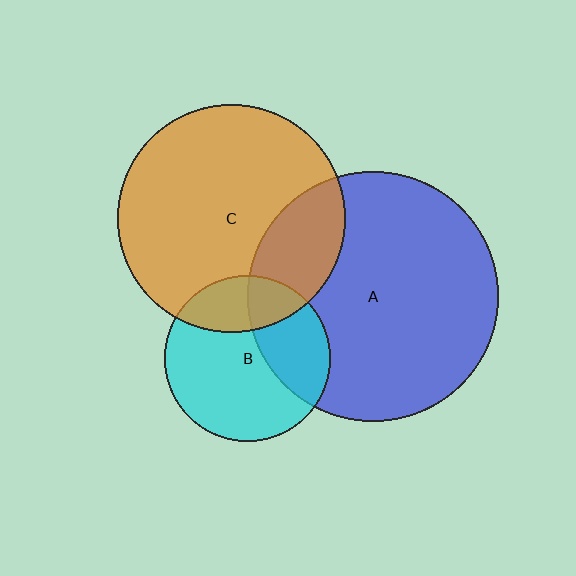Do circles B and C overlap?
Yes.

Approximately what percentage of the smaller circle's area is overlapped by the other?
Approximately 25%.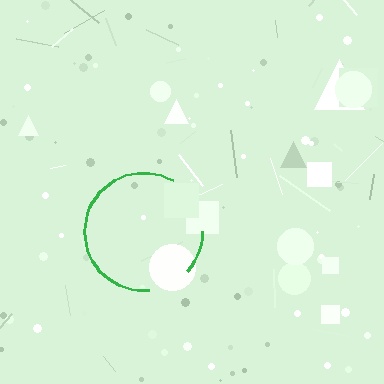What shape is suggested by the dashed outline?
The dashed outline suggests a circle.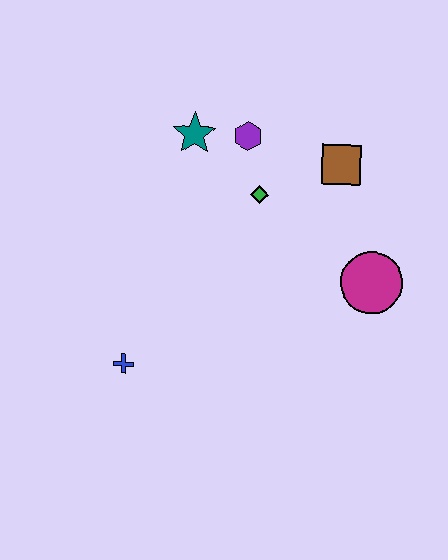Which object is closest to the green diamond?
The purple hexagon is closest to the green diamond.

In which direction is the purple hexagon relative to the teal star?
The purple hexagon is to the right of the teal star.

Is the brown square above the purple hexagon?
No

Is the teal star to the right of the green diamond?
No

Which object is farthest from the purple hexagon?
The blue cross is farthest from the purple hexagon.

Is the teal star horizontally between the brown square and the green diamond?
No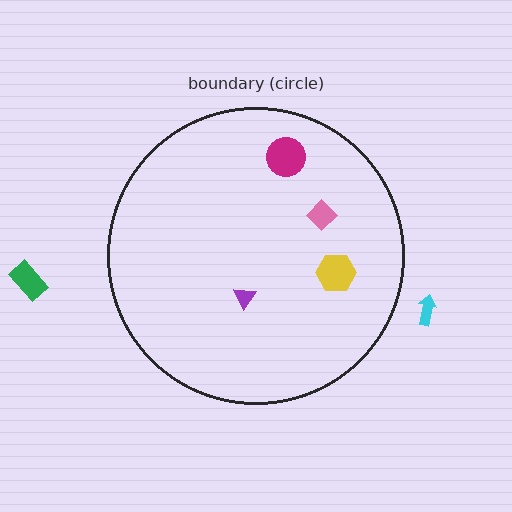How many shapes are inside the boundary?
4 inside, 2 outside.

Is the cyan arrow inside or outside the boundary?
Outside.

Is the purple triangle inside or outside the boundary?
Inside.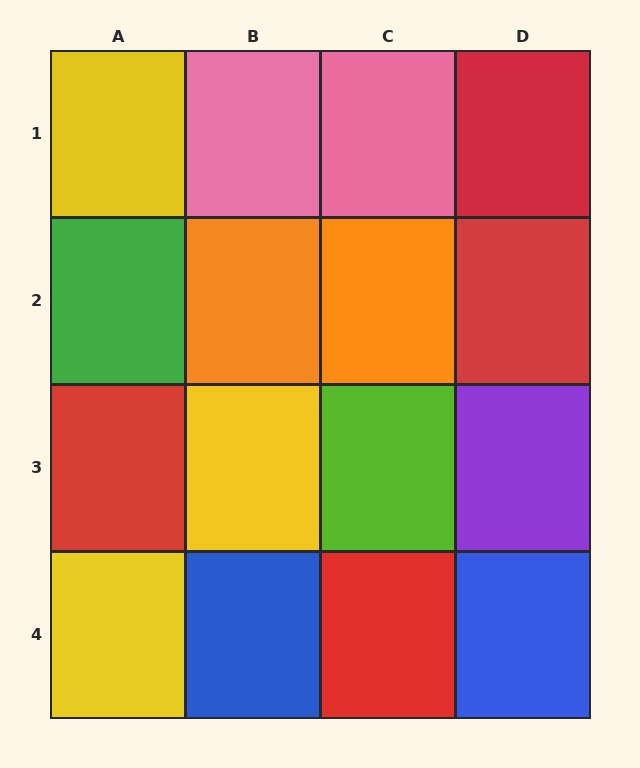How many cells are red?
4 cells are red.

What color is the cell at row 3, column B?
Yellow.